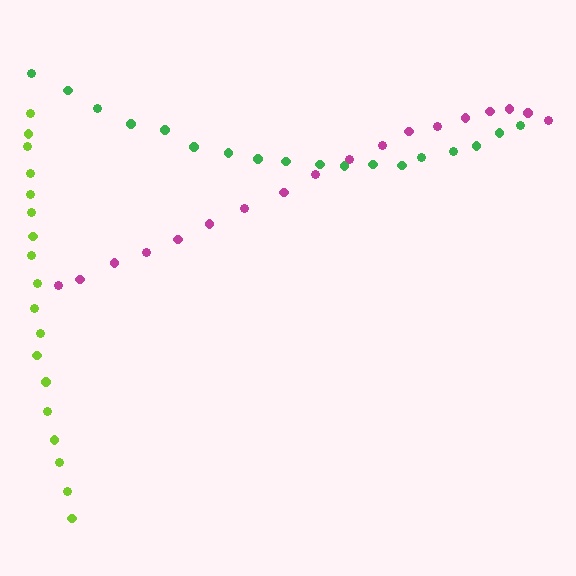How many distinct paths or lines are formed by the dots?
There are 3 distinct paths.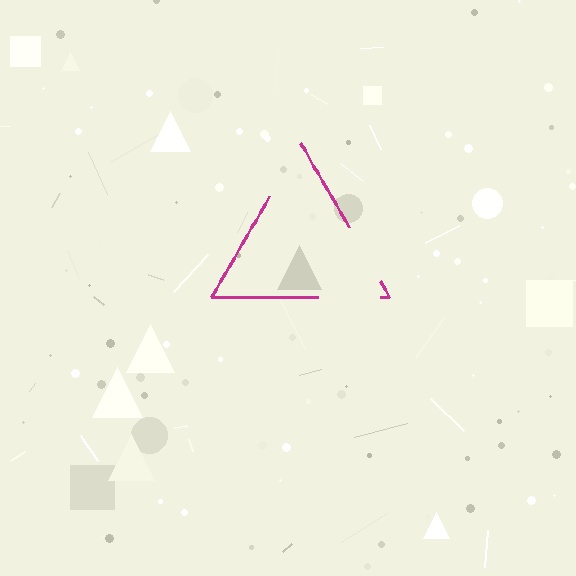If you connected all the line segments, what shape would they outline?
They would outline a triangle.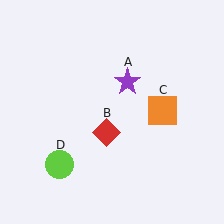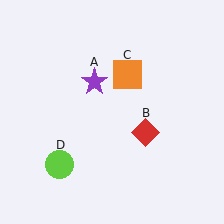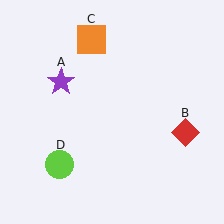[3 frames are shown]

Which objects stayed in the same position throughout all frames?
Lime circle (object D) remained stationary.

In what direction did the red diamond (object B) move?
The red diamond (object B) moved right.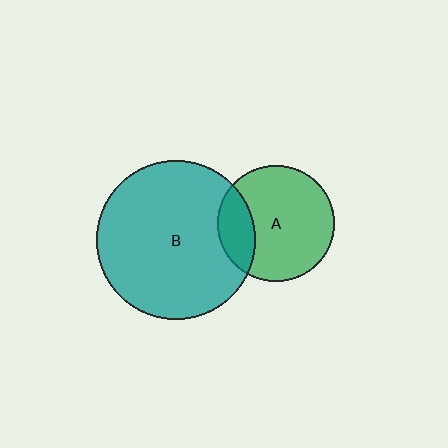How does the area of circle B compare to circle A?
Approximately 1.9 times.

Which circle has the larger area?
Circle B (teal).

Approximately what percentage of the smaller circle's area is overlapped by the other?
Approximately 20%.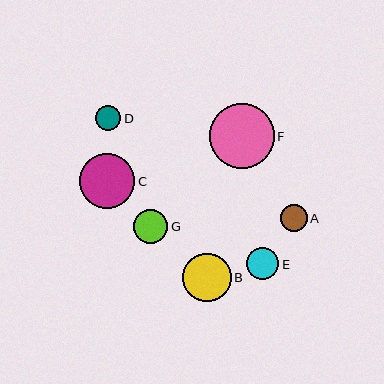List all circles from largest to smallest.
From largest to smallest: F, C, B, G, E, A, D.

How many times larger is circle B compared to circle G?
Circle B is approximately 1.4 times the size of circle G.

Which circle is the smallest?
Circle D is the smallest with a size of approximately 26 pixels.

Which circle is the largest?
Circle F is the largest with a size of approximately 65 pixels.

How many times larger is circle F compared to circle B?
Circle F is approximately 1.3 times the size of circle B.